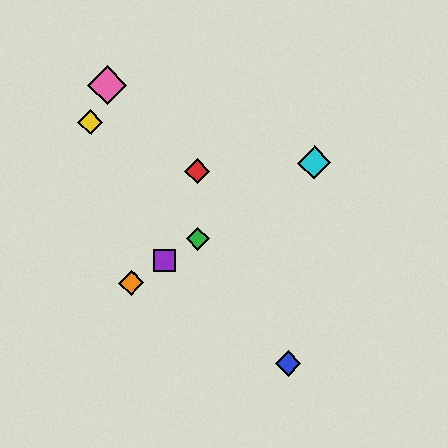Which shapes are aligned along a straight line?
The green diamond, the purple square, the orange diamond, the cyan diamond are aligned along a straight line.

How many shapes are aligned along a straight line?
4 shapes (the green diamond, the purple square, the orange diamond, the cyan diamond) are aligned along a straight line.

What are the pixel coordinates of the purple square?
The purple square is at (165, 260).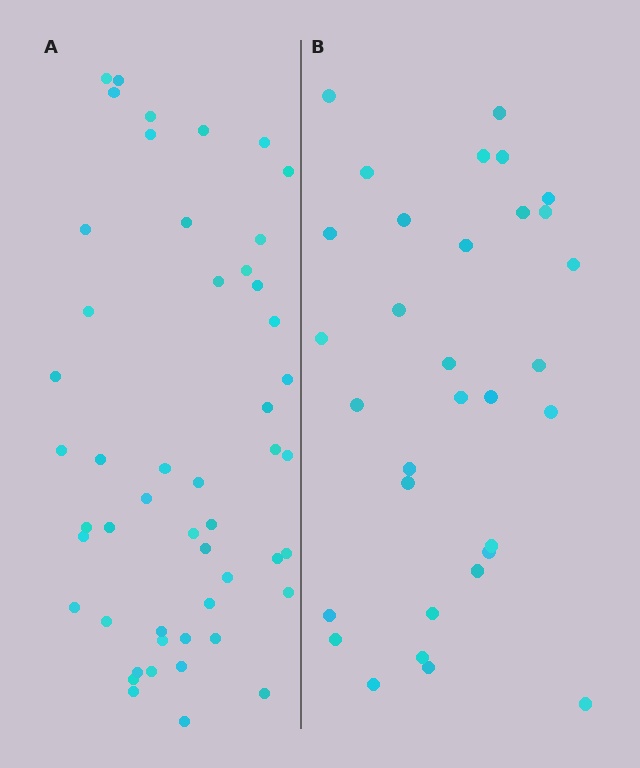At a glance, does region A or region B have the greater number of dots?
Region A (the left region) has more dots.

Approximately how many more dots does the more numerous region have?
Region A has approximately 20 more dots than region B.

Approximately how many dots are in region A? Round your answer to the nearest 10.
About 50 dots.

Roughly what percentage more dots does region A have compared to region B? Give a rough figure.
About 55% more.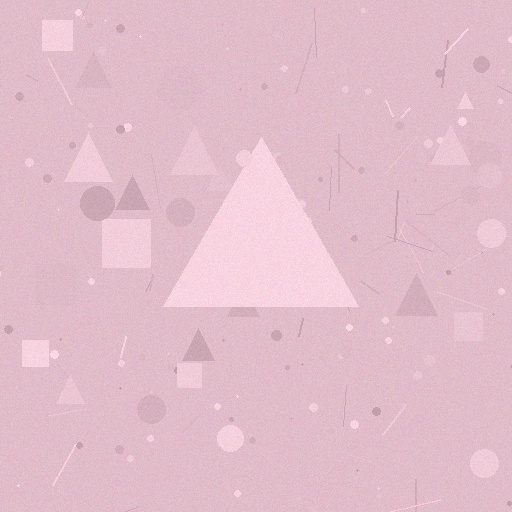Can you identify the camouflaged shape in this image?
The camouflaged shape is a triangle.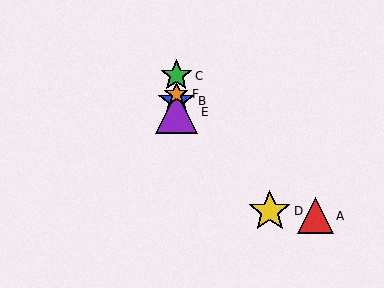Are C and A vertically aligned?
No, C is at x≈176 and A is at x≈315.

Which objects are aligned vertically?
Objects B, C, E, F are aligned vertically.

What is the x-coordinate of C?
Object C is at x≈176.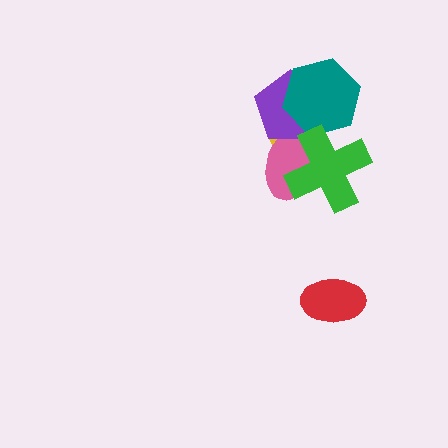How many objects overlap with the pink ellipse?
3 objects overlap with the pink ellipse.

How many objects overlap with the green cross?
4 objects overlap with the green cross.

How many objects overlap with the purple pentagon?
4 objects overlap with the purple pentagon.